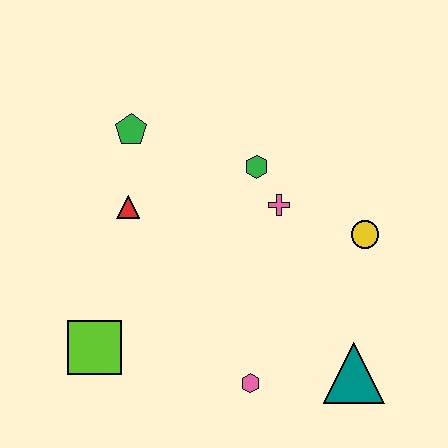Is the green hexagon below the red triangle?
No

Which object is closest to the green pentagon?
The red triangle is closest to the green pentagon.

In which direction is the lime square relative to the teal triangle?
The lime square is to the left of the teal triangle.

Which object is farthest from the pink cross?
The lime square is farthest from the pink cross.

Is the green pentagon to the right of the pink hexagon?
No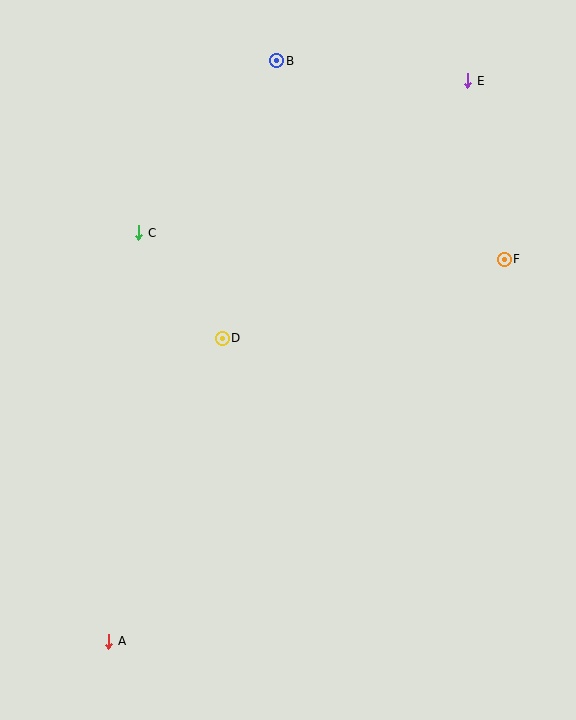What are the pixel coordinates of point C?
Point C is at (139, 233).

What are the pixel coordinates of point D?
Point D is at (222, 338).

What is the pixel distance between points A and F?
The distance between A and F is 550 pixels.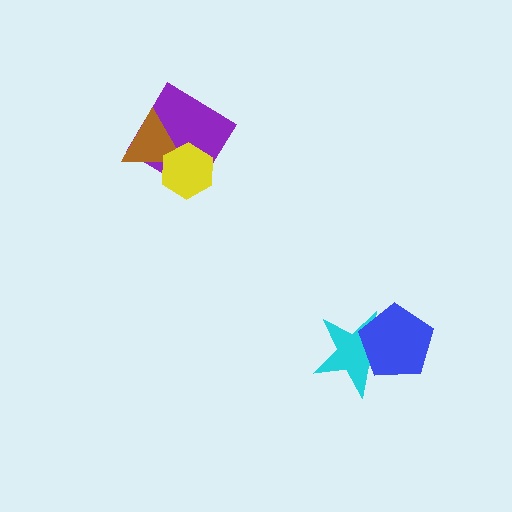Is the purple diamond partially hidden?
Yes, it is partially covered by another shape.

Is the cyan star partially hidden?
Yes, it is partially covered by another shape.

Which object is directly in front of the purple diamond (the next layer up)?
The brown triangle is directly in front of the purple diamond.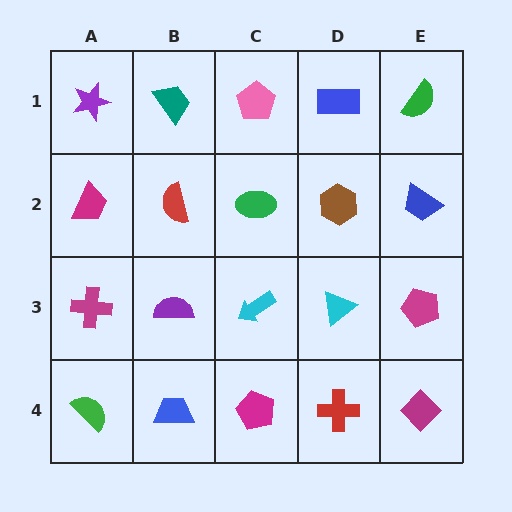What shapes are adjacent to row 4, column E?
A magenta pentagon (row 3, column E), a red cross (row 4, column D).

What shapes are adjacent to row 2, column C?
A pink pentagon (row 1, column C), a cyan arrow (row 3, column C), a red semicircle (row 2, column B), a brown hexagon (row 2, column D).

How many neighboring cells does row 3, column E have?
3.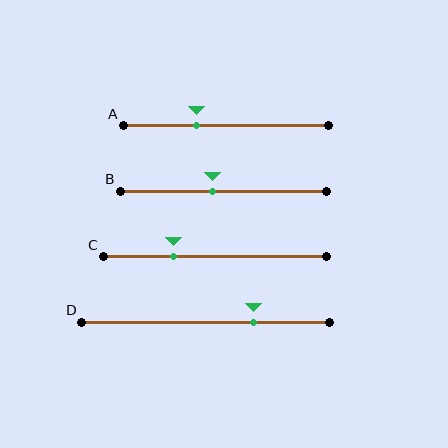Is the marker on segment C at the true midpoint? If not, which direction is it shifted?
No, the marker on segment C is shifted to the left by about 18% of the segment length.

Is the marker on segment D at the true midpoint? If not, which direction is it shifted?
No, the marker on segment D is shifted to the right by about 19% of the segment length.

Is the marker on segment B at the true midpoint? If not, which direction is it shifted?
No, the marker on segment B is shifted to the left by about 5% of the segment length.